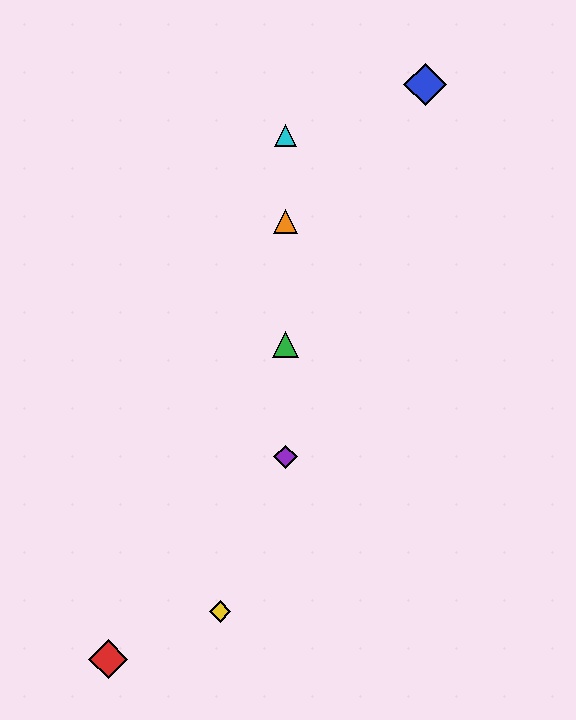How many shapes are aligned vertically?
4 shapes (the green triangle, the purple diamond, the orange triangle, the cyan triangle) are aligned vertically.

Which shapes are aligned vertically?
The green triangle, the purple diamond, the orange triangle, the cyan triangle are aligned vertically.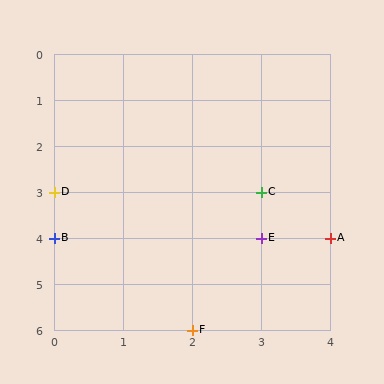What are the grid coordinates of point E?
Point E is at grid coordinates (3, 4).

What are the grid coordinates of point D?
Point D is at grid coordinates (0, 3).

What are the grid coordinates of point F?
Point F is at grid coordinates (2, 6).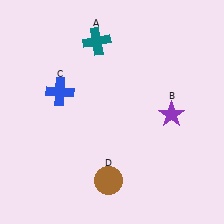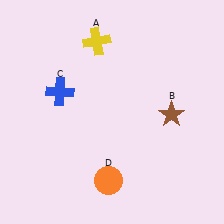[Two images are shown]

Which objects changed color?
A changed from teal to yellow. B changed from purple to brown. D changed from brown to orange.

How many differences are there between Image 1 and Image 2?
There are 3 differences between the two images.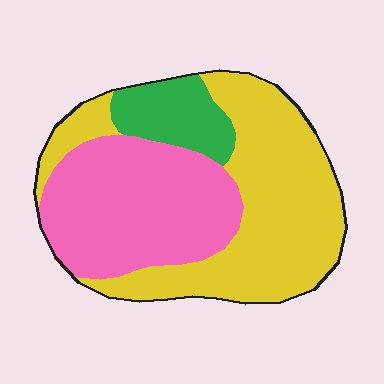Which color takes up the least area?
Green, at roughly 10%.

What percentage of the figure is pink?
Pink takes up about three eighths (3/8) of the figure.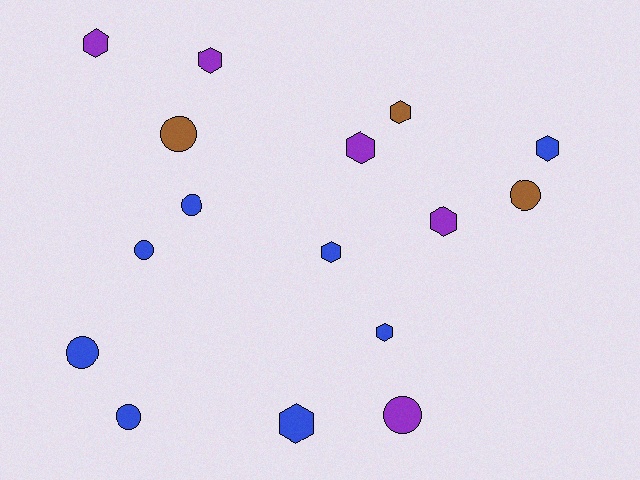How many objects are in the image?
There are 16 objects.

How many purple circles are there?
There is 1 purple circle.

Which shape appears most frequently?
Hexagon, with 9 objects.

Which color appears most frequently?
Blue, with 8 objects.